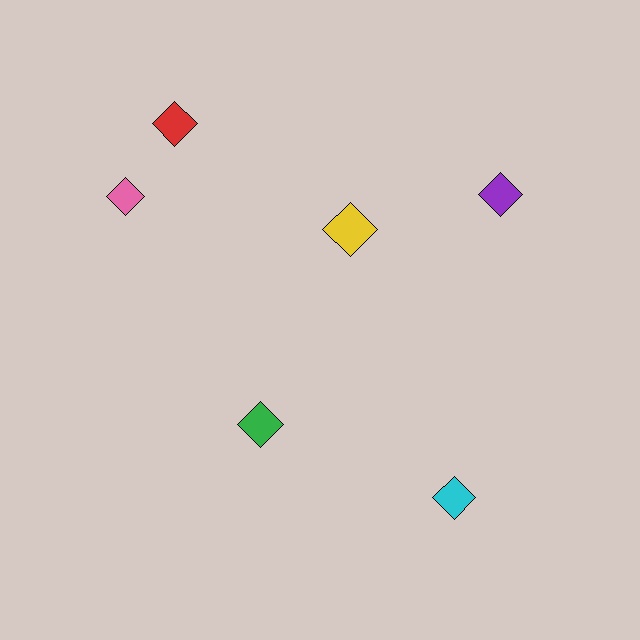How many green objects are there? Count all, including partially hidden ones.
There is 1 green object.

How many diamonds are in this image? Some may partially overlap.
There are 6 diamonds.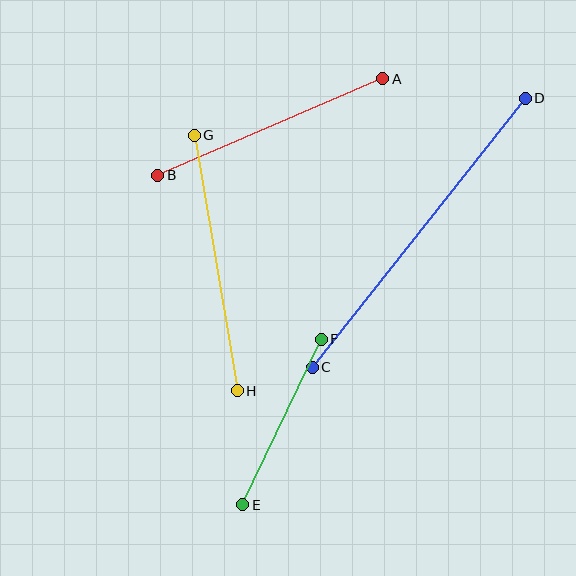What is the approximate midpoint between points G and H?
The midpoint is at approximately (216, 263) pixels.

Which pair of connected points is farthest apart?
Points C and D are farthest apart.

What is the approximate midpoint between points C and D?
The midpoint is at approximately (419, 233) pixels.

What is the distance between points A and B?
The distance is approximately 245 pixels.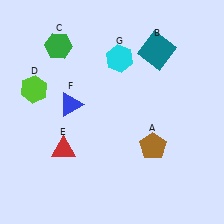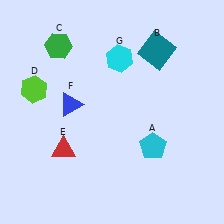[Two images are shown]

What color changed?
The pentagon (A) changed from brown in Image 1 to cyan in Image 2.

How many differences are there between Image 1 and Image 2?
There is 1 difference between the two images.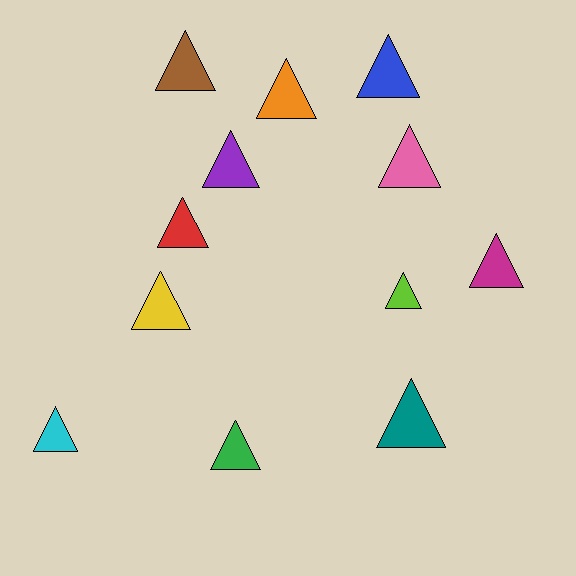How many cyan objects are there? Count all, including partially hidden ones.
There is 1 cyan object.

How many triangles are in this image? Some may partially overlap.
There are 12 triangles.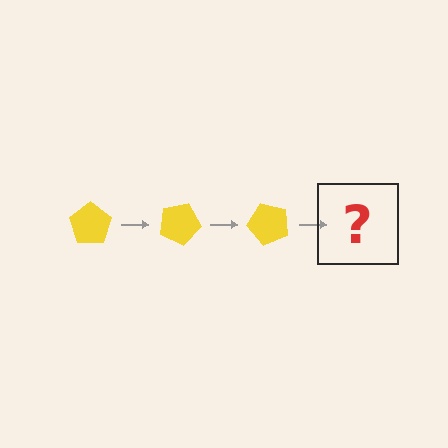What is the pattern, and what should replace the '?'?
The pattern is that the pentagon rotates 25 degrees each step. The '?' should be a yellow pentagon rotated 75 degrees.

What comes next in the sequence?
The next element should be a yellow pentagon rotated 75 degrees.